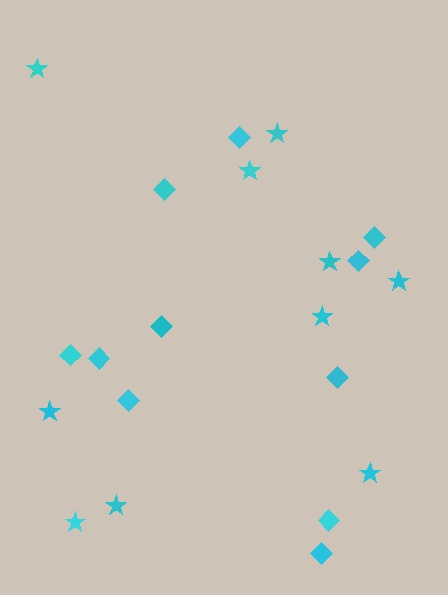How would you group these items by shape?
There are 2 groups: one group of diamonds (11) and one group of stars (10).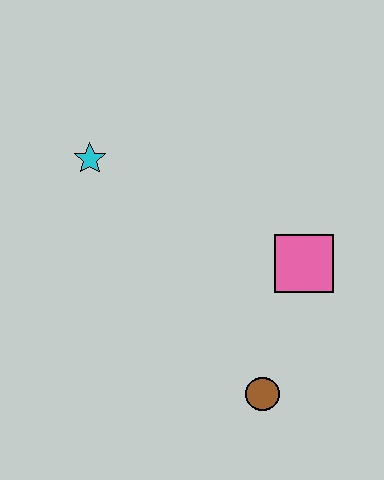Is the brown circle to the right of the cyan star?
Yes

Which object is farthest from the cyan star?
The brown circle is farthest from the cyan star.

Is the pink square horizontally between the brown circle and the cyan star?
No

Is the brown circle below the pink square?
Yes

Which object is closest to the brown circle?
The pink square is closest to the brown circle.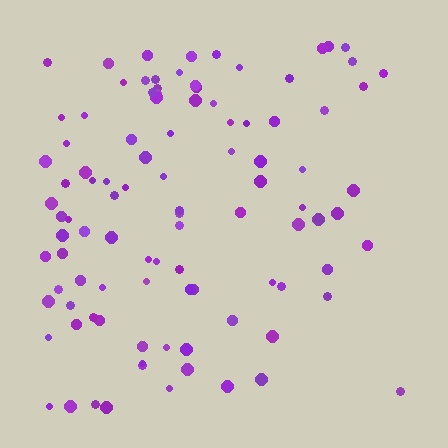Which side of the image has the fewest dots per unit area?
The right.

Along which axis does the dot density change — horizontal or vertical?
Horizontal.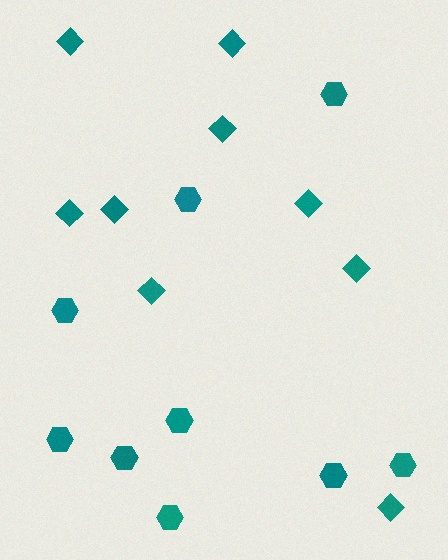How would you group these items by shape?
There are 2 groups: one group of diamonds (9) and one group of hexagons (9).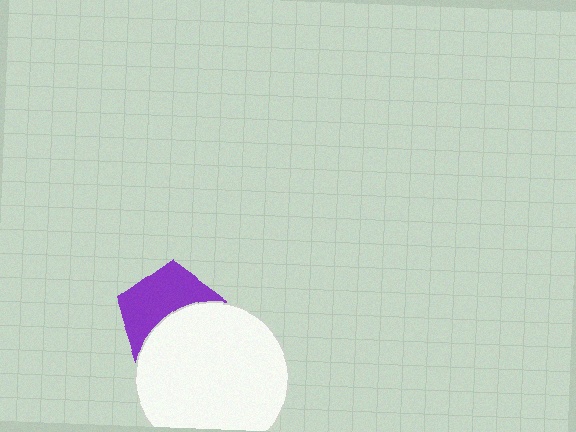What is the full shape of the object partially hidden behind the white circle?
The partially hidden object is a purple pentagon.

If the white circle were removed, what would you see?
You would see the complete purple pentagon.